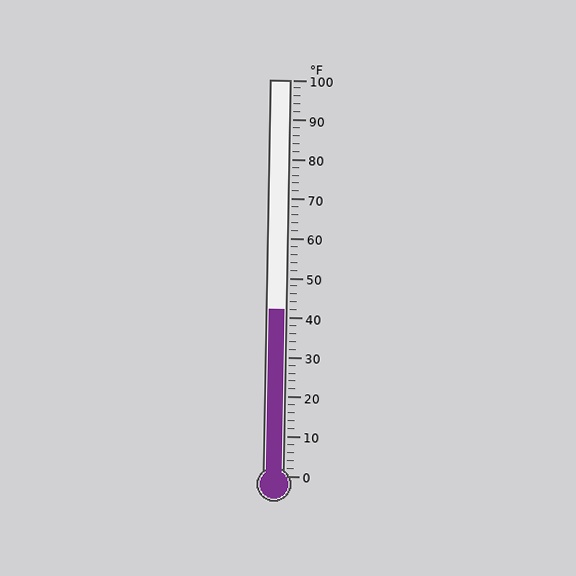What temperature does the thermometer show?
The thermometer shows approximately 42°F.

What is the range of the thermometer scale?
The thermometer scale ranges from 0°F to 100°F.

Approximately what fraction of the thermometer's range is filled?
The thermometer is filled to approximately 40% of its range.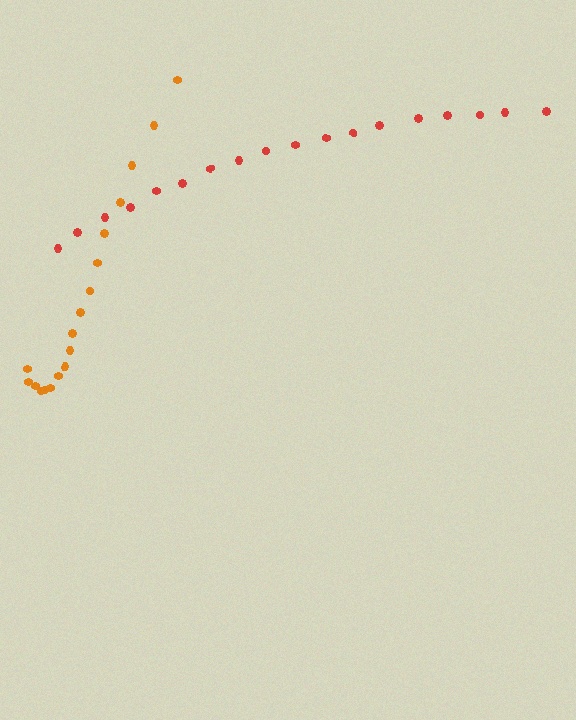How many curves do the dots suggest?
There are 2 distinct paths.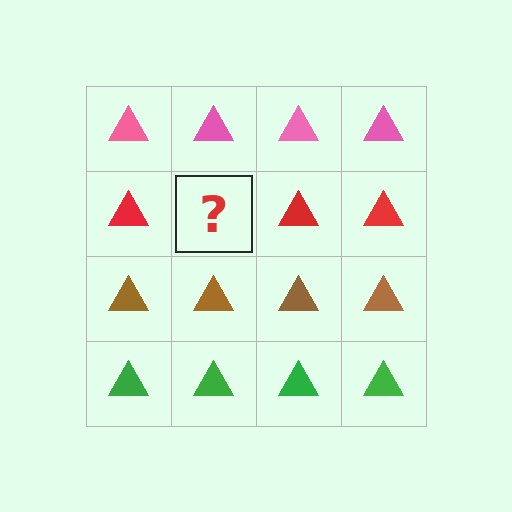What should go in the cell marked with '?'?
The missing cell should contain a red triangle.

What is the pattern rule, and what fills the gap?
The rule is that each row has a consistent color. The gap should be filled with a red triangle.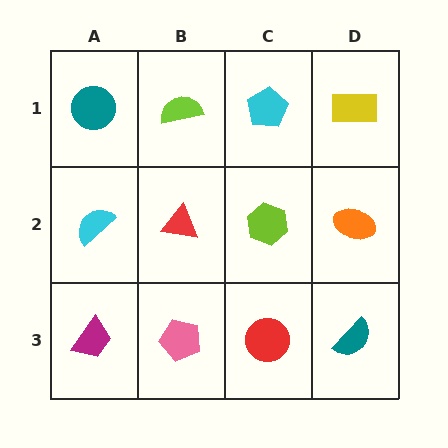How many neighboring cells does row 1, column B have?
3.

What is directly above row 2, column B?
A lime semicircle.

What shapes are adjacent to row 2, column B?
A lime semicircle (row 1, column B), a pink pentagon (row 3, column B), a cyan semicircle (row 2, column A), a lime hexagon (row 2, column C).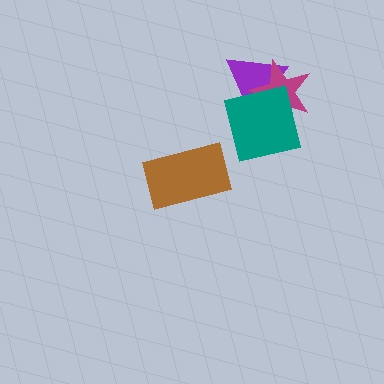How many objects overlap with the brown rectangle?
0 objects overlap with the brown rectangle.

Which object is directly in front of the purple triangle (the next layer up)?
The magenta star is directly in front of the purple triangle.